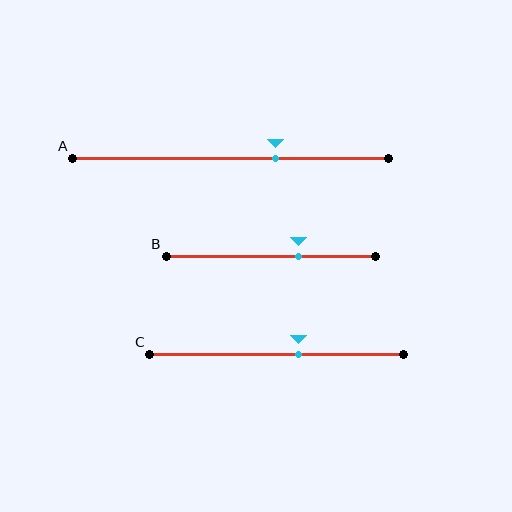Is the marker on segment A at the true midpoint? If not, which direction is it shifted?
No, the marker on segment A is shifted to the right by about 14% of the segment length.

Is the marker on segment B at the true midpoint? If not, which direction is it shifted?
No, the marker on segment B is shifted to the right by about 13% of the segment length.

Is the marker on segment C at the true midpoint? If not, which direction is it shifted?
No, the marker on segment C is shifted to the right by about 9% of the segment length.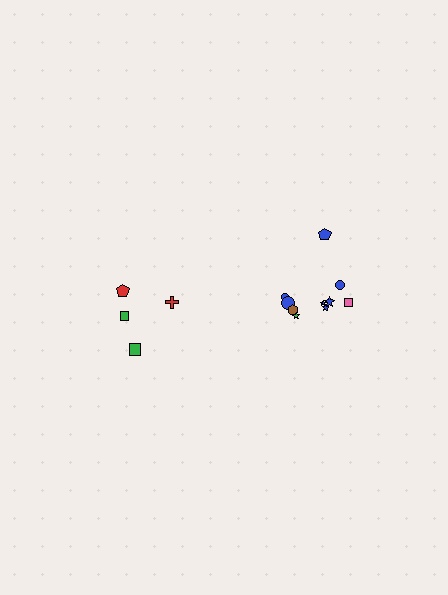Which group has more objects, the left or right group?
The right group.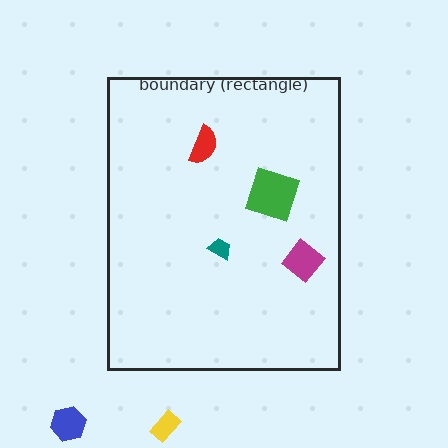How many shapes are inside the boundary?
4 inside, 2 outside.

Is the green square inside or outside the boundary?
Inside.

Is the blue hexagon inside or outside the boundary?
Outside.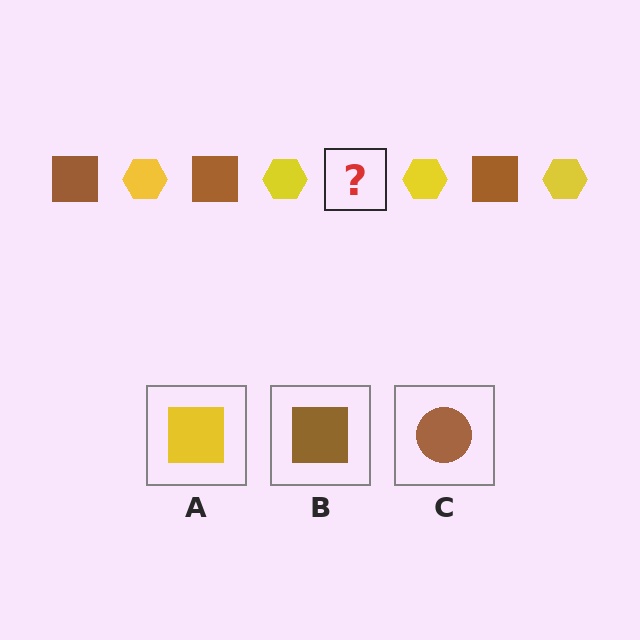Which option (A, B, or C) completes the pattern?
B.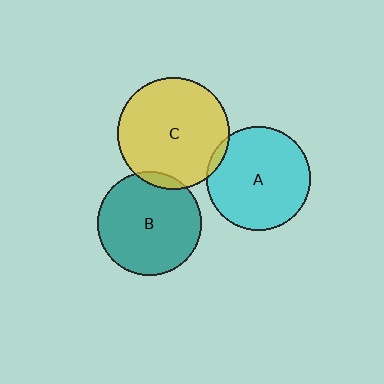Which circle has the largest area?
Circle C (yellow).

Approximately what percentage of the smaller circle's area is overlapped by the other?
Approximately 5%.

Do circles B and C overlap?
Yes.